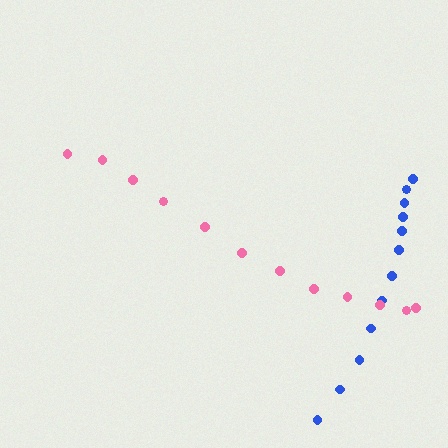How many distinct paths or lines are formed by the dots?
There are 2 distinct paths.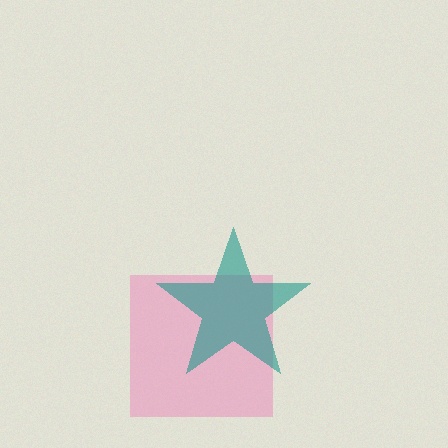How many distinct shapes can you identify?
There are 2 distinct shapes: a pink square, a teal star.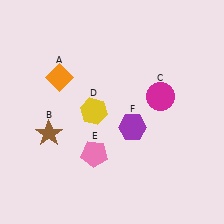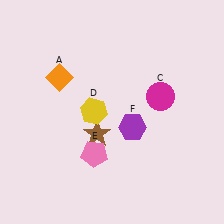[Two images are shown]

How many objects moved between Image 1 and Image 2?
1 object moved between the two images.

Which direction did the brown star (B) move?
The brown star (B) moved right.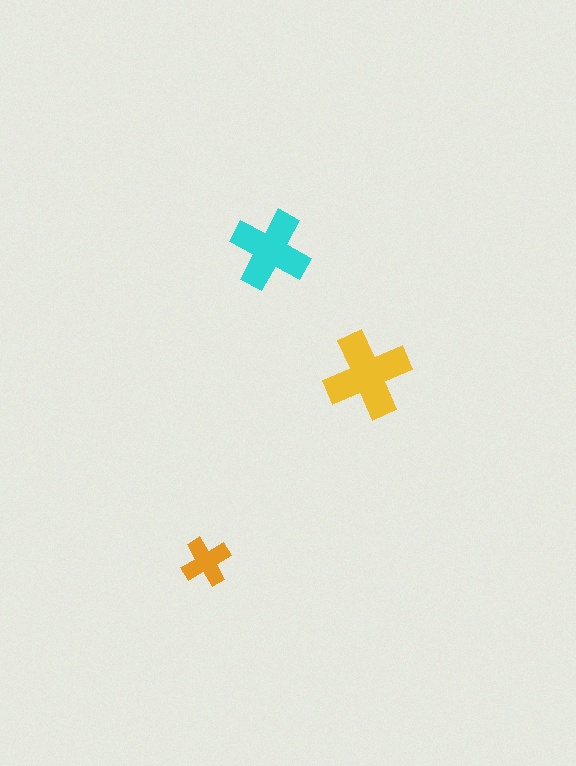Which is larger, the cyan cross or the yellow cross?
The yellow one.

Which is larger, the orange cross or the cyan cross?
The cyan one.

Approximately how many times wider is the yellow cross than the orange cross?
About 2 times wider.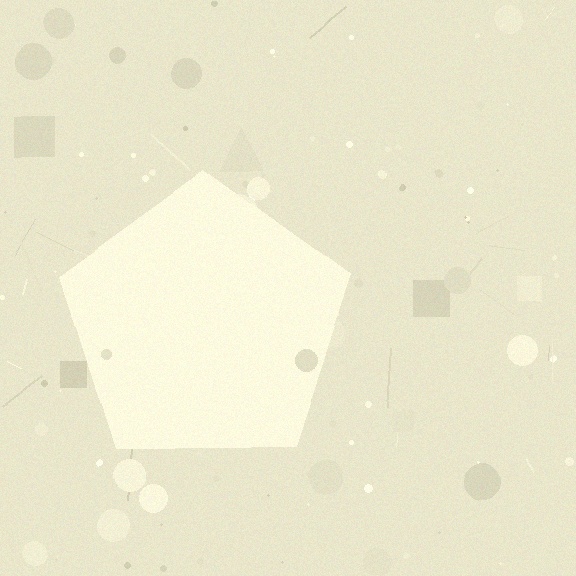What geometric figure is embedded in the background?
A pentagon is embedded in the background.